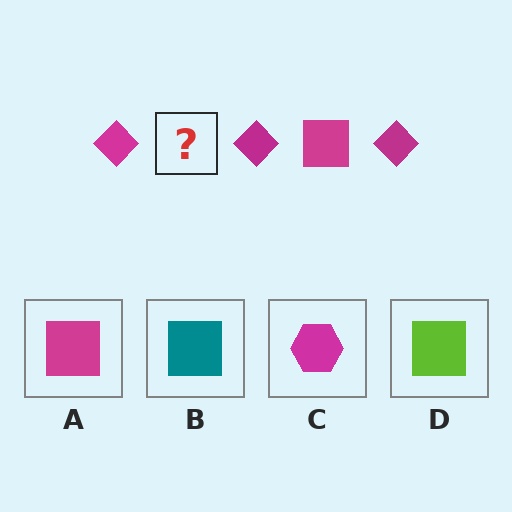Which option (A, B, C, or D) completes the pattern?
A.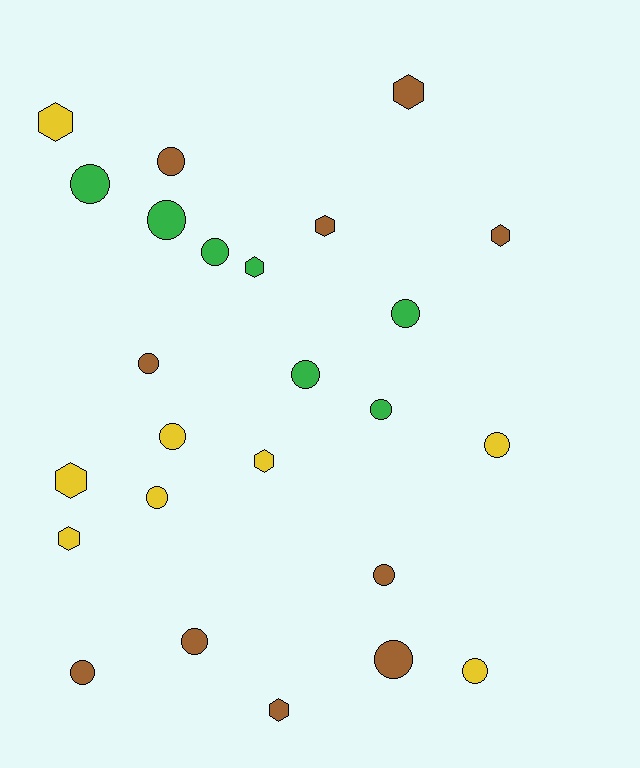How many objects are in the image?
There are 25 objects.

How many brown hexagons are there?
There are 4 brown hexagons.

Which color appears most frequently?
Brown, with 10 objects.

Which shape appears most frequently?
Circle, with 16 objects.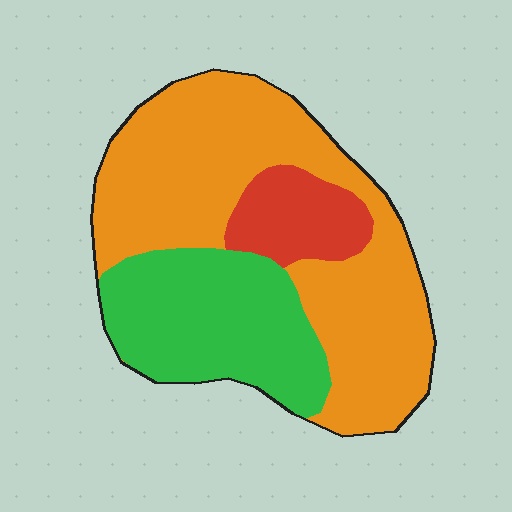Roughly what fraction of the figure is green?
Green takes up between a sixth and a third of the figure.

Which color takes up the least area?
Red, at roughly 10%.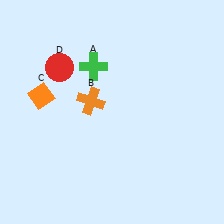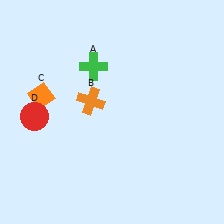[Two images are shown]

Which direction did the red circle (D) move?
The red circle (D) moved down.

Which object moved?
The red circle (D) moved down.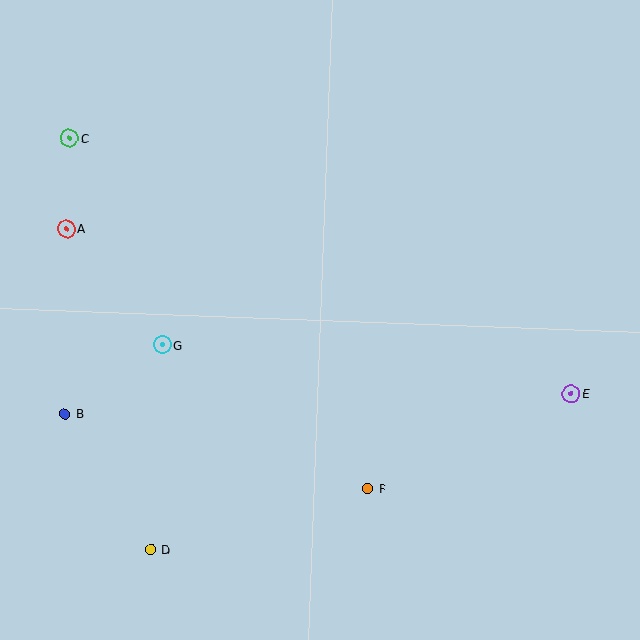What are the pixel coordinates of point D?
Point D is at (150, 549).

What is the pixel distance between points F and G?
The distance between F and G is 251 pixels.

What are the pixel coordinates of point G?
Point G is at (162, 345).